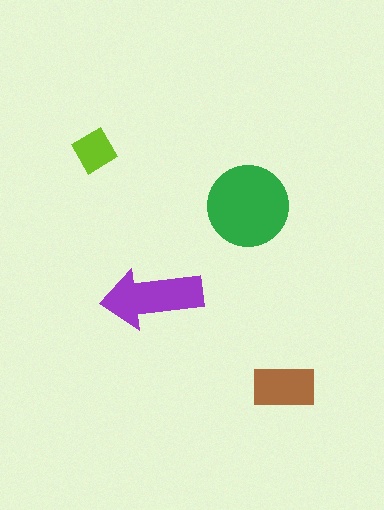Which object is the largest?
The green circle.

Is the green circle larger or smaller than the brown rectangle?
Larger.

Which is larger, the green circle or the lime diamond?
The green circle.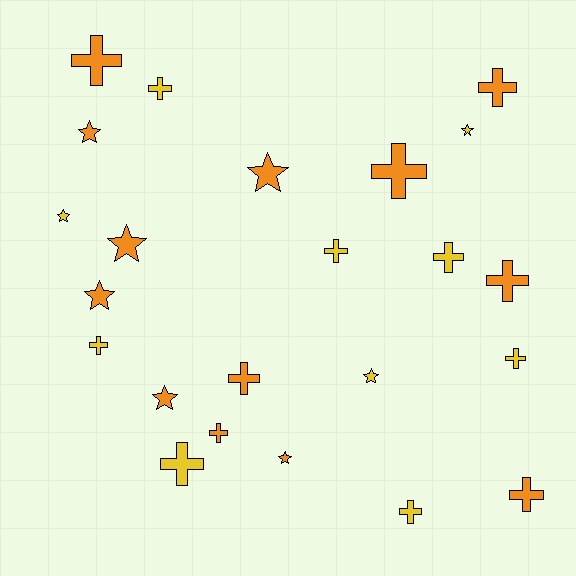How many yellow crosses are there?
There are 7 yellow crosses.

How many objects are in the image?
There are 23 objects.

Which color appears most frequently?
Orange, with 13 objects.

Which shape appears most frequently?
Cross, with 14 objects.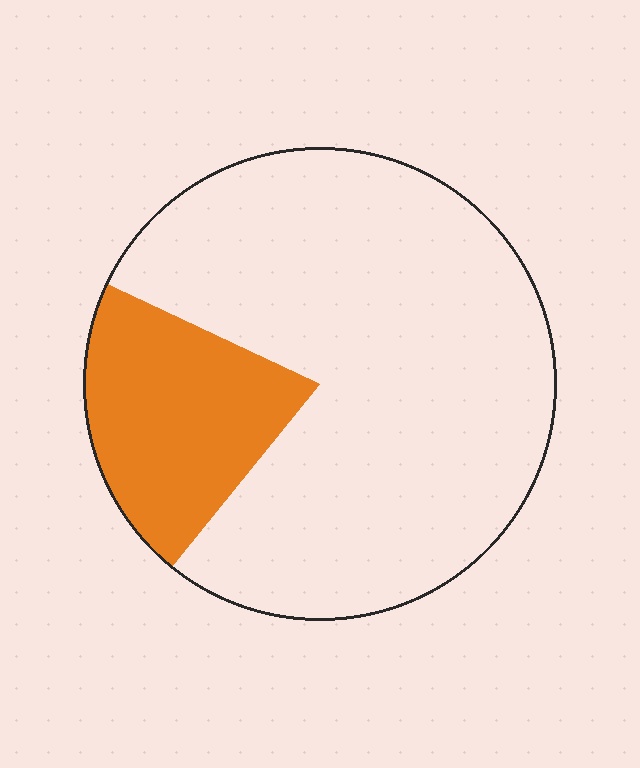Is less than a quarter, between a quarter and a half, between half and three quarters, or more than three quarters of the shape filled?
Less than a quarter.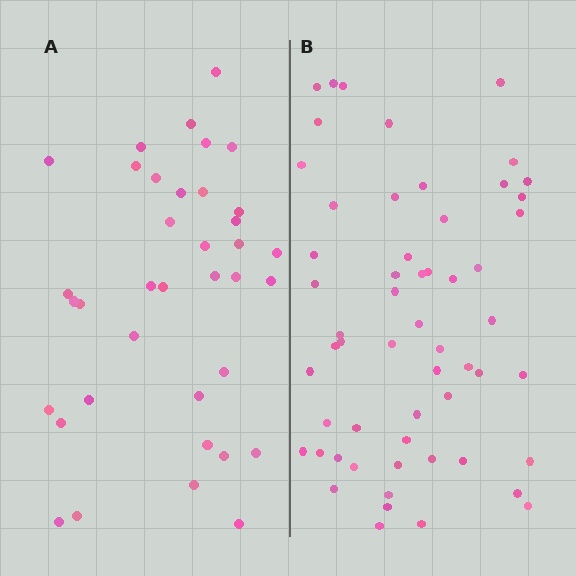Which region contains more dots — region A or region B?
Region B (the right region) has more dots.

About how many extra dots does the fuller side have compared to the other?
Region B has approximately 20 more dots than region A.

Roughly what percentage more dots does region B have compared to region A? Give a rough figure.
About 55% more.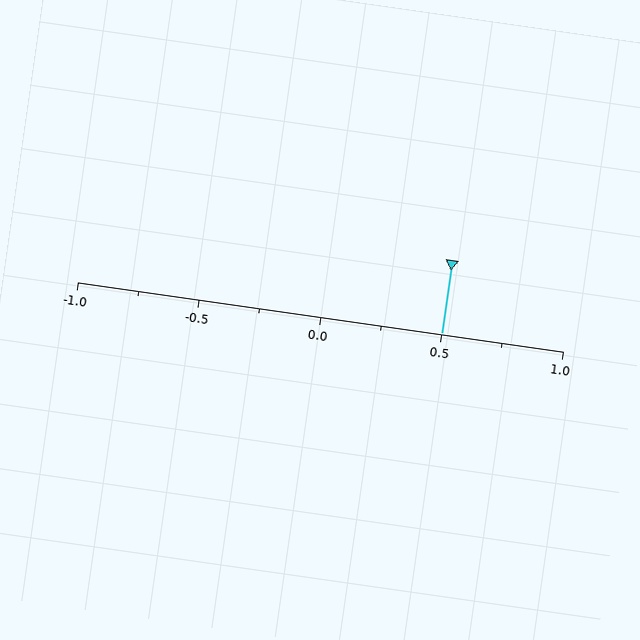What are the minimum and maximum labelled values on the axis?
The axis runs from -1.0 to 1.0.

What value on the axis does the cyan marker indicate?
The marker indicates approximately 0.5.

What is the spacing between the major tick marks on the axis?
The major ticks are spaced 0.5 apart.